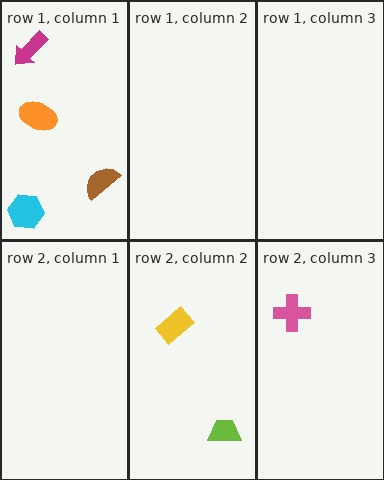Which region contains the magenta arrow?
The row 1, column 1 region.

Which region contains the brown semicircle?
The row 1, column 1 region.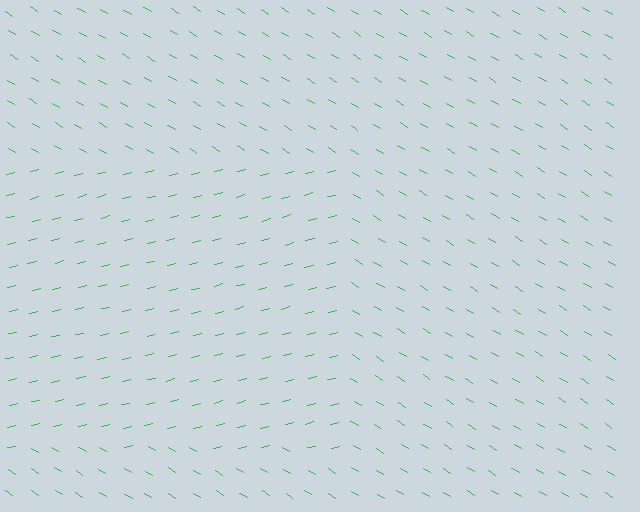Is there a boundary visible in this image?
Yes, there is a texture boundary formed by a change in line orientation.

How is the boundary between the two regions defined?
The boundary is defined purely by a change in line orientation (approximately 45 degrees difference). All lines are the same color and thickness.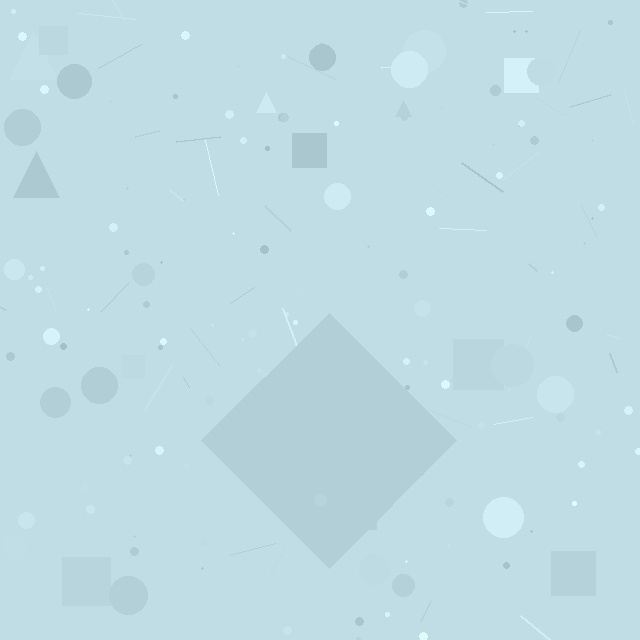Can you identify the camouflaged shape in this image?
The camouflaged shape is a diamond.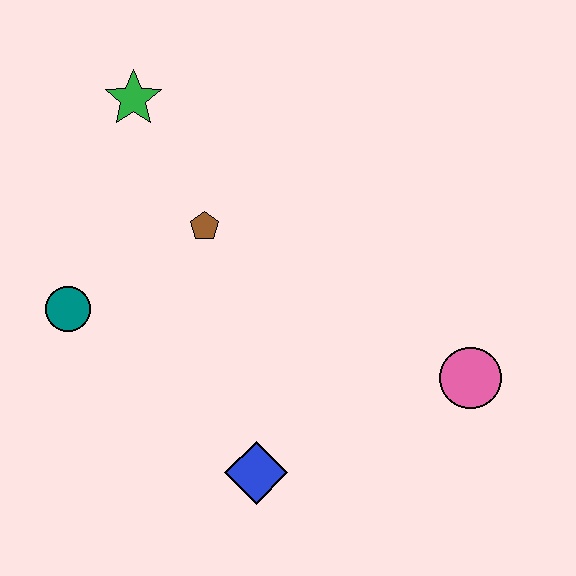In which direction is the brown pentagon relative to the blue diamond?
The brown pentagon is above the blue diamond.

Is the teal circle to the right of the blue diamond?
No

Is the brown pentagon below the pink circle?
No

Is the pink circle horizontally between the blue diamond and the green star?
No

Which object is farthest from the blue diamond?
The green star is farthest from the blue diamond.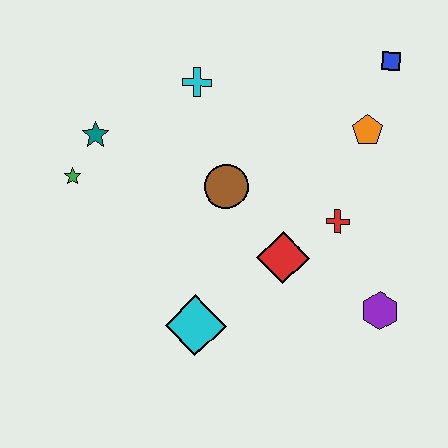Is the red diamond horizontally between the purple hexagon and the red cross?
No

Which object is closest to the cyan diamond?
The red diamond is closest to the cyan diamond.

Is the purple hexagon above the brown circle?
No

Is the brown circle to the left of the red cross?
Yes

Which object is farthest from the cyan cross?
The purple hexagon is farthest from the cyan cross.